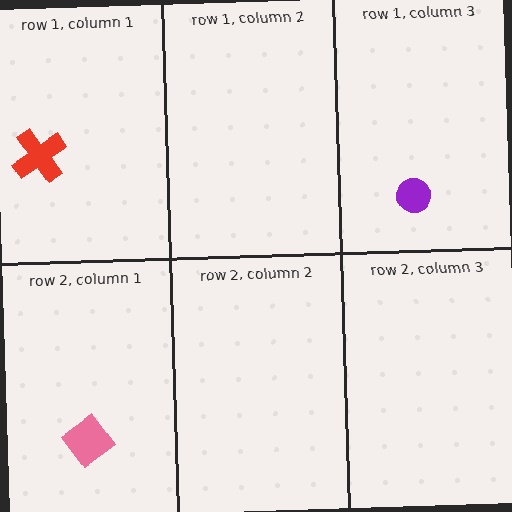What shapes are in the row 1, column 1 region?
The red cross.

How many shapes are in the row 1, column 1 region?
1.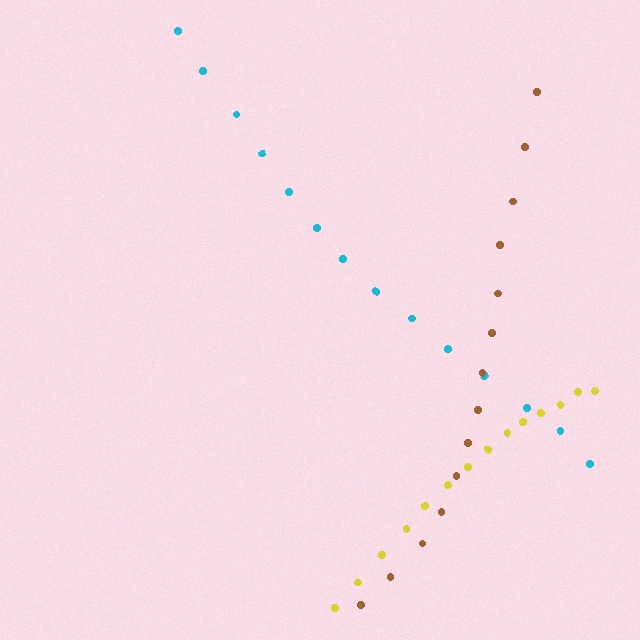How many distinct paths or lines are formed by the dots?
There are 3 distinct paths.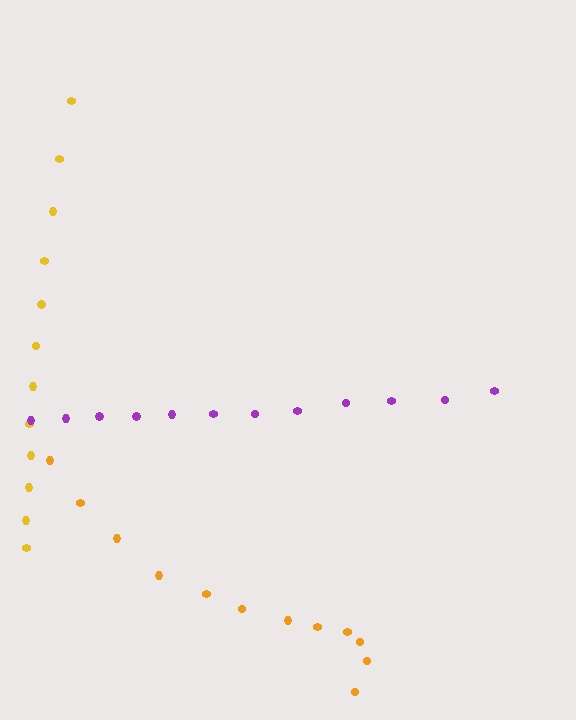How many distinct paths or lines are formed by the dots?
There are 3 distinct paths.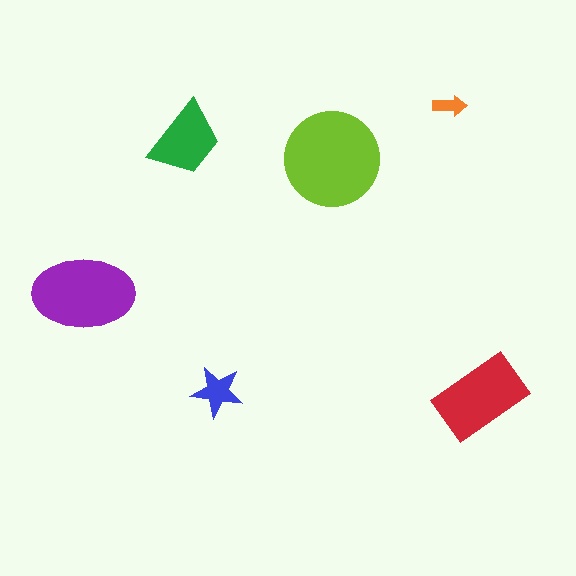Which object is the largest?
The lime circle.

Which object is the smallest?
The orange arrow.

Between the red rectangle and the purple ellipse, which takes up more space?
The purple ellipse.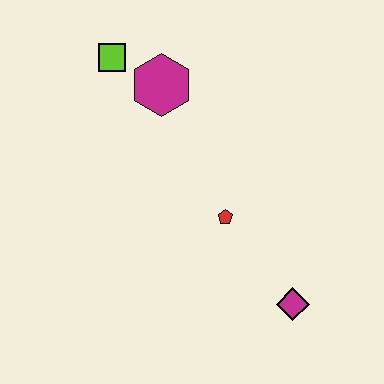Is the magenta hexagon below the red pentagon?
No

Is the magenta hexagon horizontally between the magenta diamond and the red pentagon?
No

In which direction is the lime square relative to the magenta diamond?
The lime square is above the magenta diamond.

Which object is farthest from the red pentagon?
The lime square is farthest from the red pentagon.